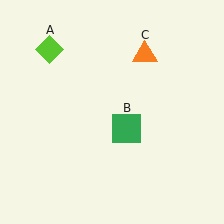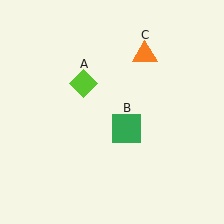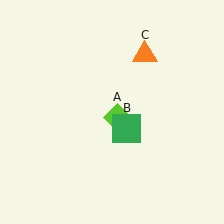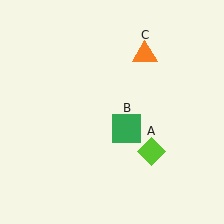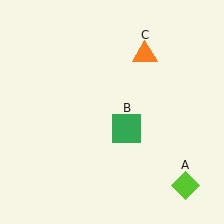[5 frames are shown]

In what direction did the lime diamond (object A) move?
The lime diamond (object A) moved down and to the right.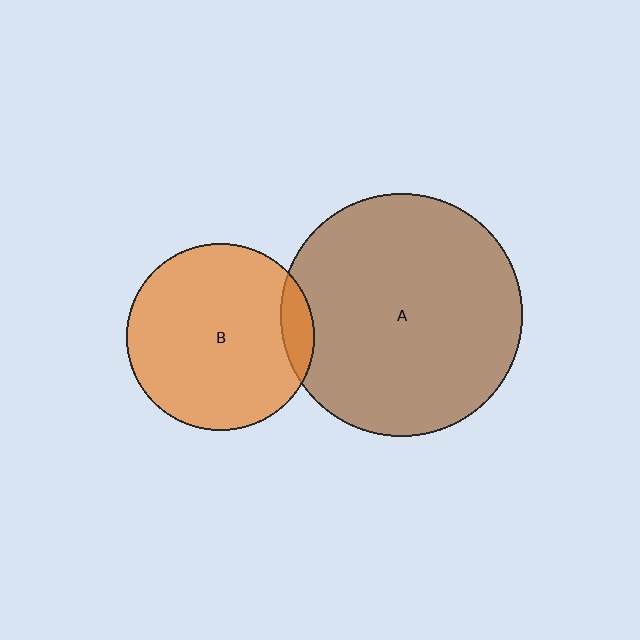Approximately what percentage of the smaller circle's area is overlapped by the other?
Approximately 10%.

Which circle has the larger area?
Circle A (brown).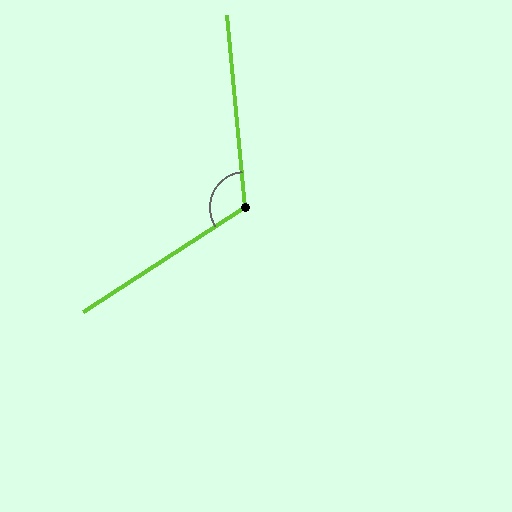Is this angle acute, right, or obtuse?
It is obtuse.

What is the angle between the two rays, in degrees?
Approximately 118 degrees.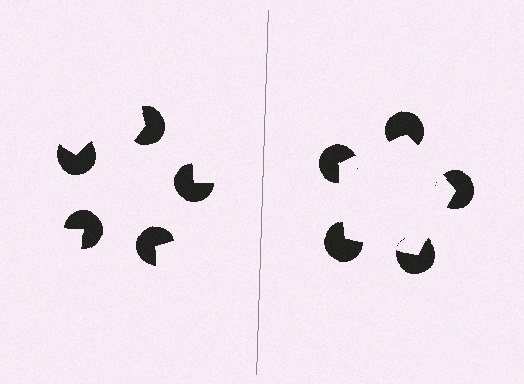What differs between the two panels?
The pac-man discs are positioned identically on both sides; only the wedge orientations differ. On the right they align to a pentagon; on the left they are misaligned.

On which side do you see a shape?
An illusory pentagon appears on the right side. On the left side the wedge cuts are rotated, so no coherent shape forms.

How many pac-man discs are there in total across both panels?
10 — 5 on each side.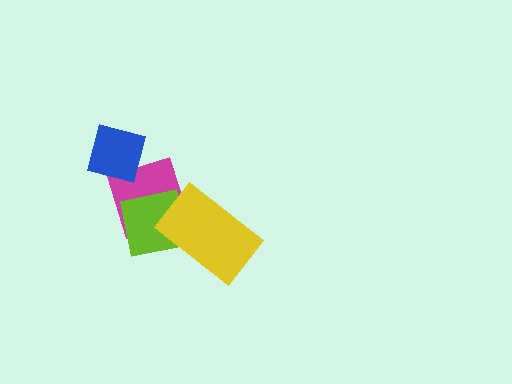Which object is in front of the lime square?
The yellow rectangle is in front of the lime square.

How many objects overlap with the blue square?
1 object overlaps with the blue square.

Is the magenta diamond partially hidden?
Yes, it is partially covered by another shape.